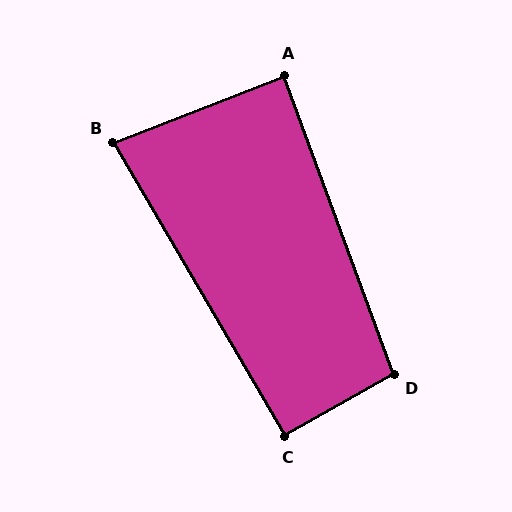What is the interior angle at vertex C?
Approximately 91 degrees (approximately right).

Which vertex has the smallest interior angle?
B, at approximately 81 degrees.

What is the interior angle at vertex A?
Approximately 89 degrees (approximately right).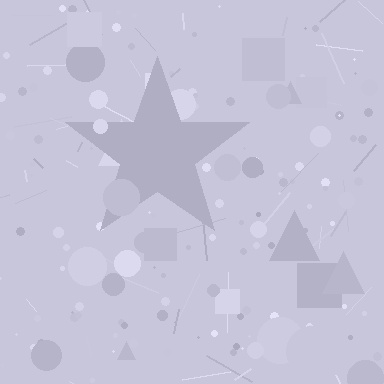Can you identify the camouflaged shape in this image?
The camouflaged shape is a star.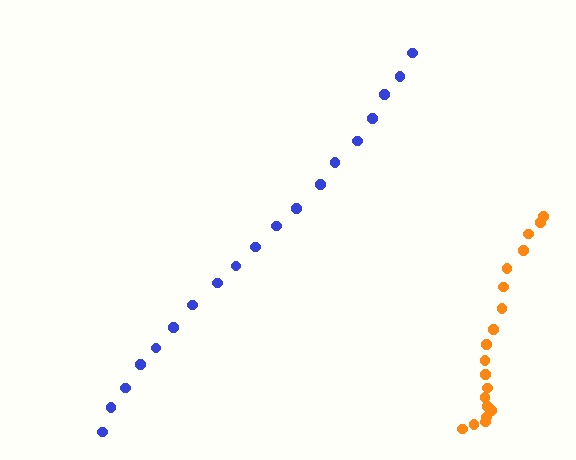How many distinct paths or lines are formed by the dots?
There are 2 distinct paths.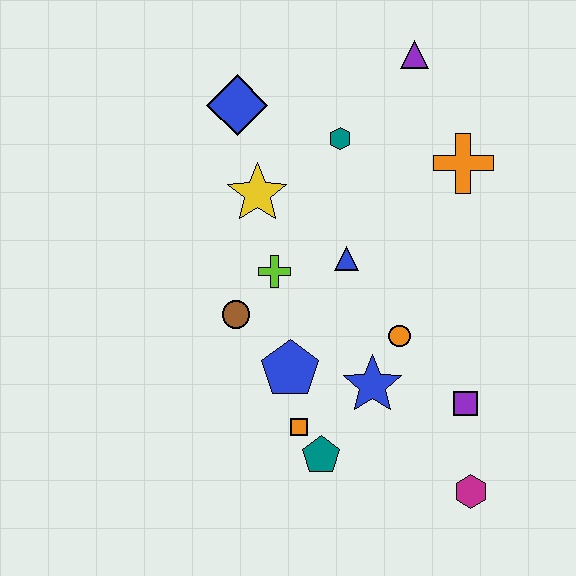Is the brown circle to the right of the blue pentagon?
No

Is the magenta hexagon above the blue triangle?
No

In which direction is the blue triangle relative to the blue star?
The blue triangle is above the blue star.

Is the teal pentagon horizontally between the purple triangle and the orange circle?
No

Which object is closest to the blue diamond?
The yellow star is closest to the blue diamond.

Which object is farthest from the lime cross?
The magenta hexagon is farthest from the lime cross.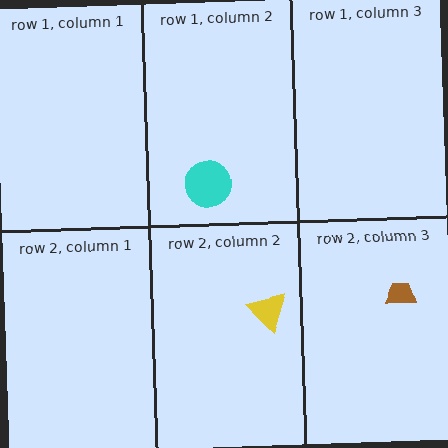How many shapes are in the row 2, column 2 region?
1.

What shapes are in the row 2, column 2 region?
The yellow triangle.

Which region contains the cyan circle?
The row 1, column 2 region.